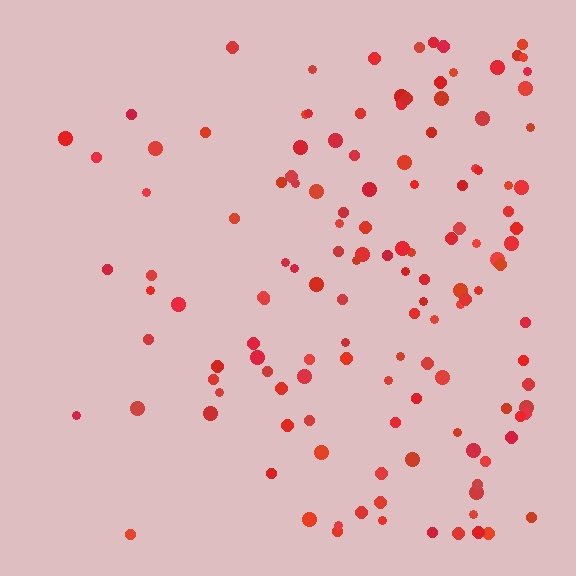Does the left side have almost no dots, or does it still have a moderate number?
Still a moderate number, just noticeably fewer than the right.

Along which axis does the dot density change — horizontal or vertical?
Horizontal.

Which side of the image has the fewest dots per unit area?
The left.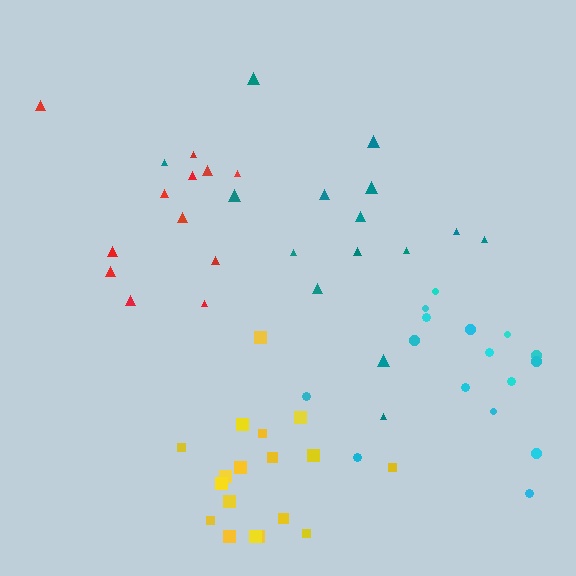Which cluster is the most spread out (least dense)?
Red.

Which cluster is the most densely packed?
Yellow.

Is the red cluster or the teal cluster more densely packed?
Teal.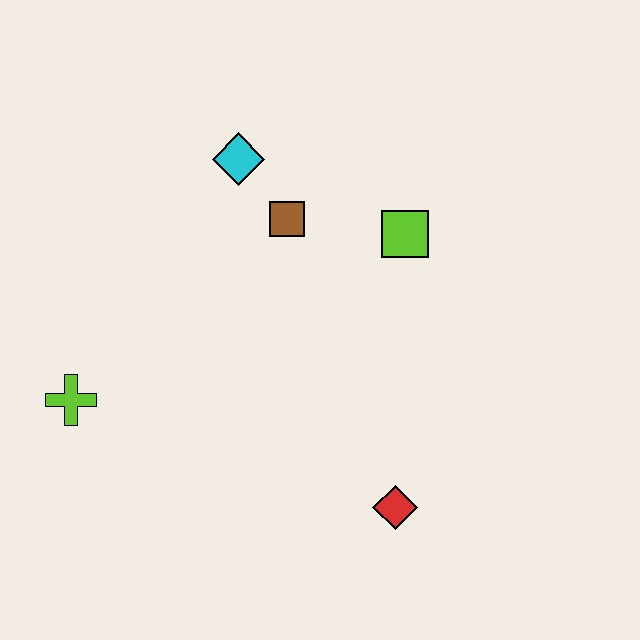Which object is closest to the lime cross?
The brown square is closest to the lime cross.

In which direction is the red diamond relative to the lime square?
The red diamond is below the lime square.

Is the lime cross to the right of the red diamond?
No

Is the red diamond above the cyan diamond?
No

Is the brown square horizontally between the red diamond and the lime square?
No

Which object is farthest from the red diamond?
The cyan diamond is farthest from the red diamond.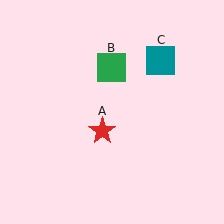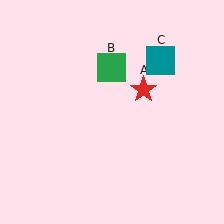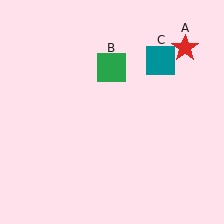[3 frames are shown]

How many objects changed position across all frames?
1 object changed position: red star (object A).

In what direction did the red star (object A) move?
The red star (object A) moved up and to the right.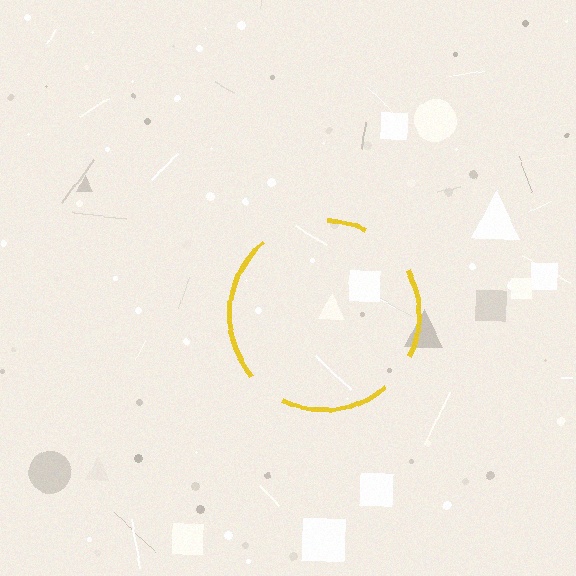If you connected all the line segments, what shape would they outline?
They would outline a circle.